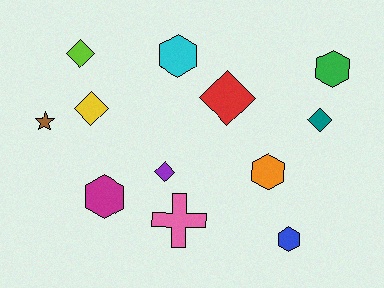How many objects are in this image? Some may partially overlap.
There are 12 objects.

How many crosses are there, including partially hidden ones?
There is 1 cross.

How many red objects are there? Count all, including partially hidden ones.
There is 1 red object.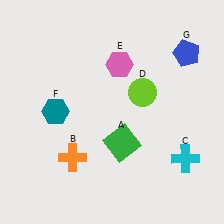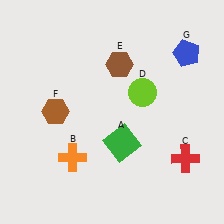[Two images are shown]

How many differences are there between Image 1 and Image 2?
There are 3 differences between the two images.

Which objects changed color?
C changed from cyan to red. E changed from pink to brown. F changed from teal to brown.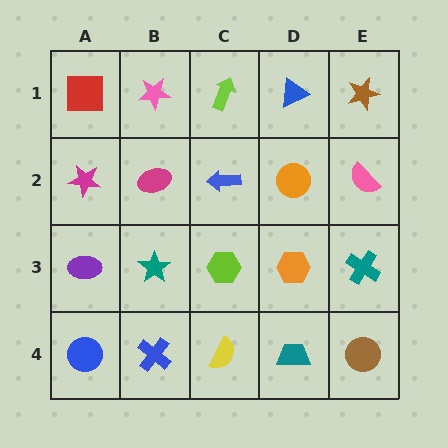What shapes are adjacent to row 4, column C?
A lime hexagon (row 3, column C), a blue cross (row 4, column B), a teal trapezoid (row 4, column D).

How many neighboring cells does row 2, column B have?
4.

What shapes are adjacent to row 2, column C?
A lime arrow (row 1, column C), a lime hexagon (row 3, column C), a magenta ellipse (row 2, column B), an orange circle (row 2, column D).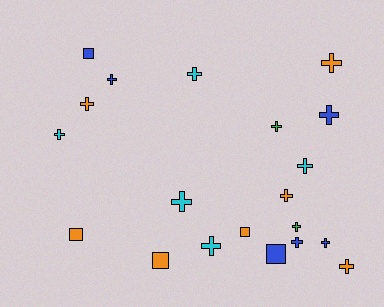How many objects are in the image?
There are 20 objects.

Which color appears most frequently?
Orange, with 7 objects.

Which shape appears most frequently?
Cross, with 15 objects.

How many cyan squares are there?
There are no cyan squares.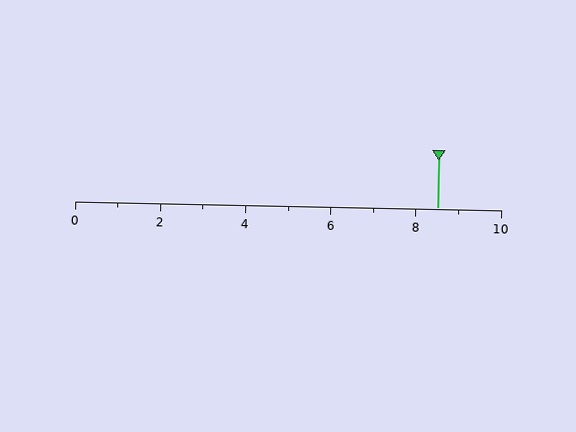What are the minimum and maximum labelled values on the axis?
The axis runs from 0 to 10.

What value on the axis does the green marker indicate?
The marker indicates approximately 8.5.